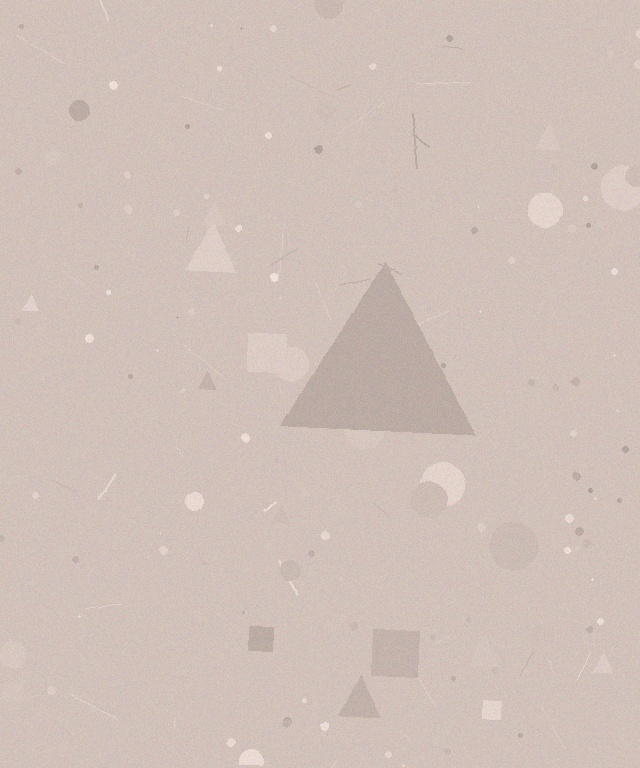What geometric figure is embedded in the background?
A triangle is embedded in the background.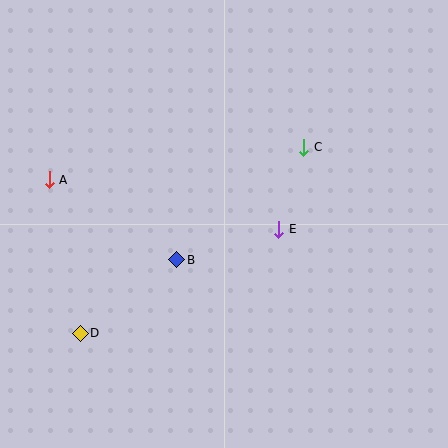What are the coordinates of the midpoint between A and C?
The midpoint between A and C is at (177, 163).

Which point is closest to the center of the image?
Point E at (279, 229) is closest to the center.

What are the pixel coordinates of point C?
Point C is at (304, 147).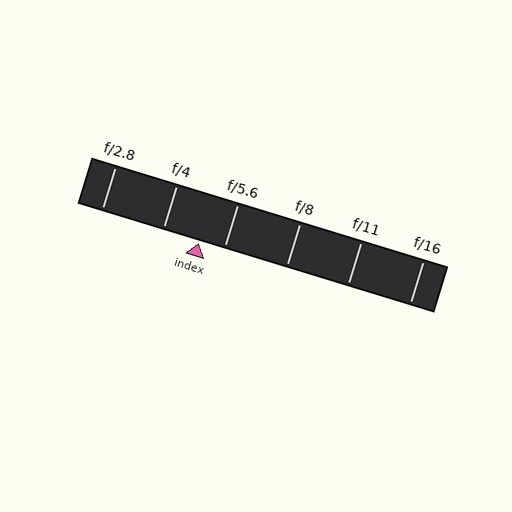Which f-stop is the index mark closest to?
The index mark is closest to f/5.6.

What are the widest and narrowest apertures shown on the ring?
The widest aperture shown is f/2.8 and the narrowest is f/16.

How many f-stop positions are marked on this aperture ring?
There are 6 f-stop positions marked.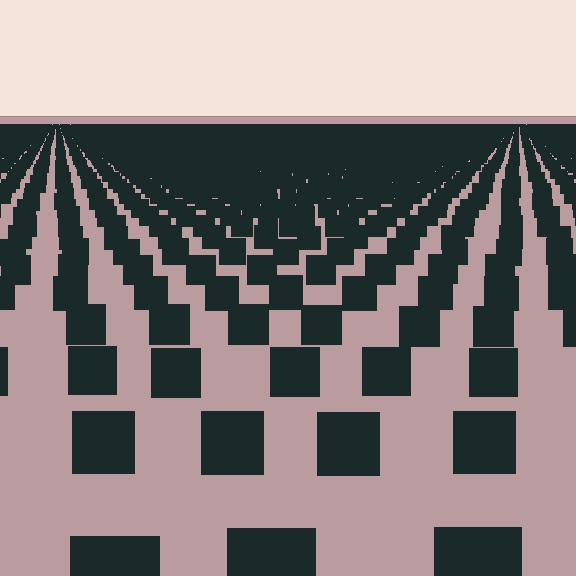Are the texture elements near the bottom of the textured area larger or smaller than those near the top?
Larger. Near the bottom, elements are closer to the viewer and appear at a bigger on-screen size.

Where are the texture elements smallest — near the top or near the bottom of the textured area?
Near the top.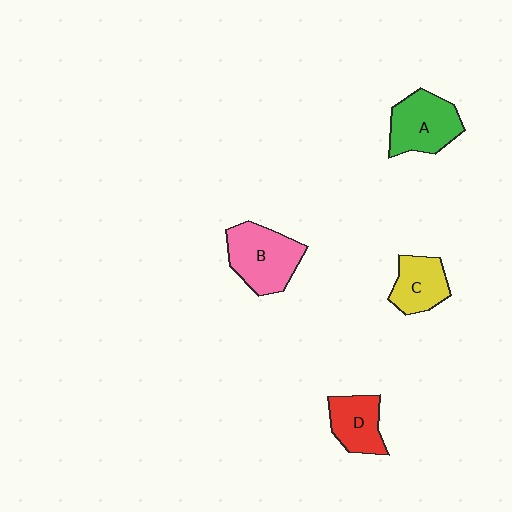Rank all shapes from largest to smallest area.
From largest to smallest: B (pink), A (green), D (red), C (yellow).